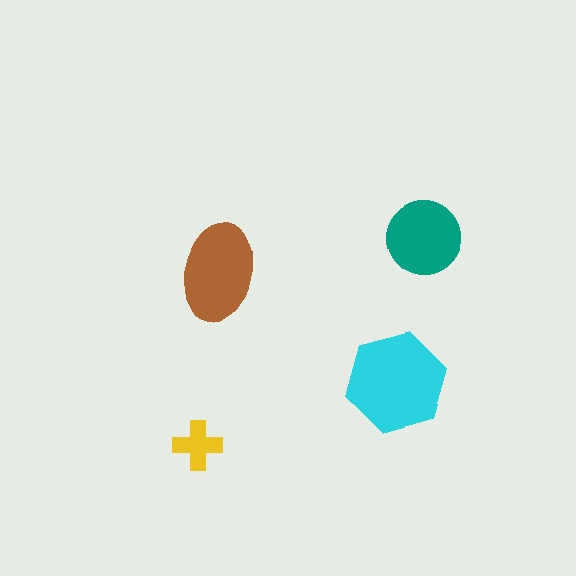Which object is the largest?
The cyan hexagon.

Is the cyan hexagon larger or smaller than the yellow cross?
Larger.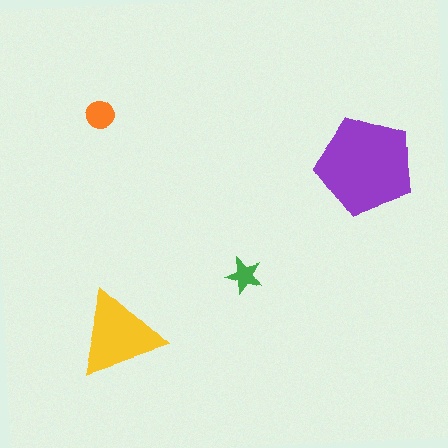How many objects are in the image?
There are 4 objects in the image.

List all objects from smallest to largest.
The green star, the orange circle, the yellow triangle, the purple pentagon.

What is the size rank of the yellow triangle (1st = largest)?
2nd.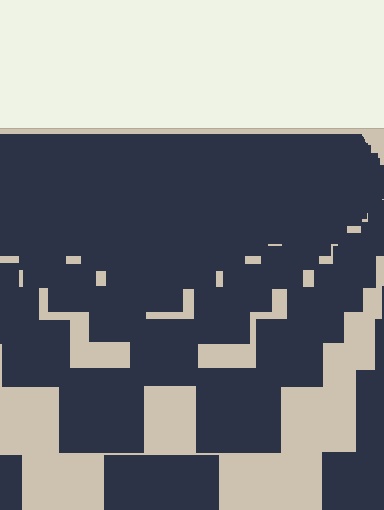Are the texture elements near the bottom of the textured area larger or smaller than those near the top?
Larger. Near the bottom, elements are closer to the viewer and appear at a bigger on-screen size.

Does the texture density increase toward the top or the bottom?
Density increases toward the top.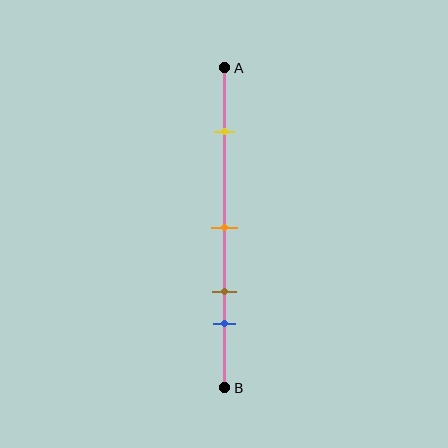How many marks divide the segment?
There are 4 marks dividing the segment.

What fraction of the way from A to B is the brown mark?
The brown mark is approximately 70% (0.7) of the way from A to B.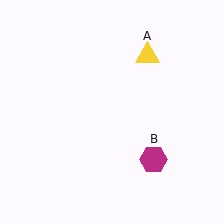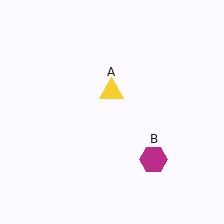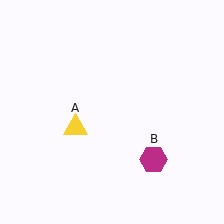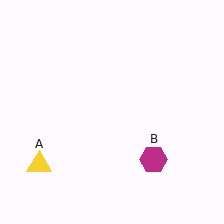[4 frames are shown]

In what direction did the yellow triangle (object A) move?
The yellow triangle (object A) moved down and to the left.